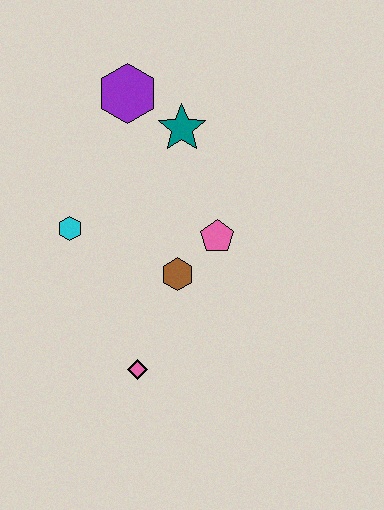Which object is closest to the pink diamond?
The brown hexagon is closest to the pink diamond.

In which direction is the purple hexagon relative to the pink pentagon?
The purple hexagon is above the pink pentagon.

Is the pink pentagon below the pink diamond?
No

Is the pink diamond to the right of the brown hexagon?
No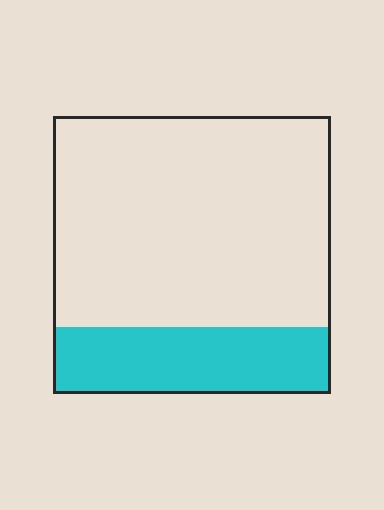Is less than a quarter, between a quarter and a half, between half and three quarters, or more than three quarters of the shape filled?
Less than a quarter.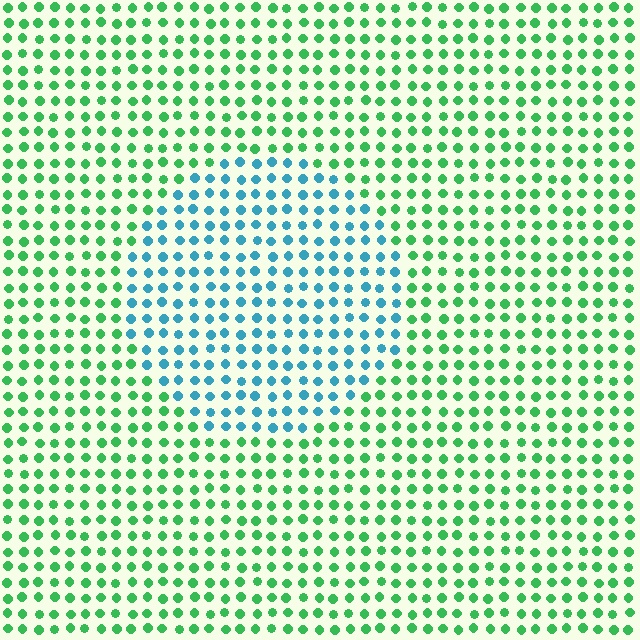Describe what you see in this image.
The image is filled with small green elements in a uniform arrangement. A circle-shaped region is visible where the elements are tinted to a slightly different hue, forming a subtle color boundary.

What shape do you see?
I see a circle.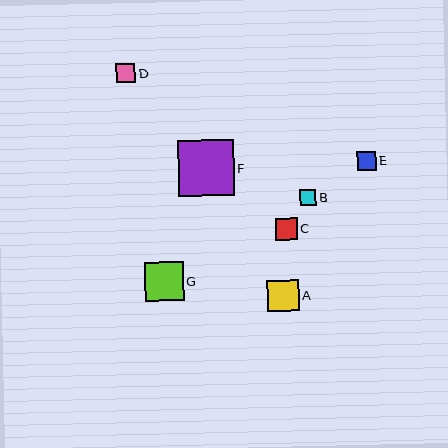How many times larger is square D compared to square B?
Square D is approximately 1.2 times the size of square B.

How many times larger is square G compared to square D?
Square G is approximately 2.0 times the size of square D.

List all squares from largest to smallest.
From largest to smallest: F, G, A, C, D, E, B.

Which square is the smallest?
Square B is the smallest with a size of approximately 16 pixels.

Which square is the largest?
Square F is the largest with a size of approximately 56 pixels.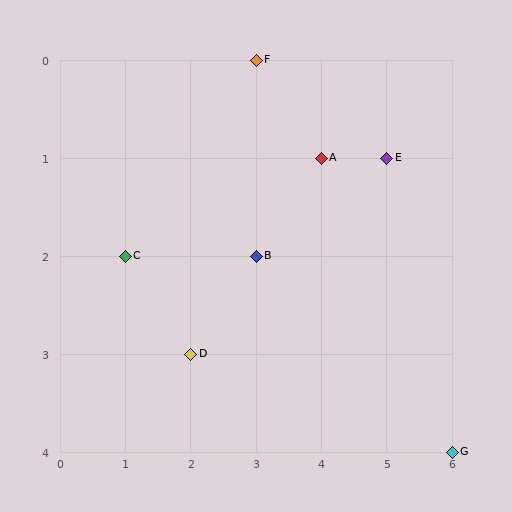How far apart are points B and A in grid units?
Points B and A are 1 column and 1 row apart (about 1.4 grid units diagonally).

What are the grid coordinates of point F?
Point F is at grid coordinates (3, 0).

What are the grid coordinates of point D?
Point D is at grid coordinates (2, 3).